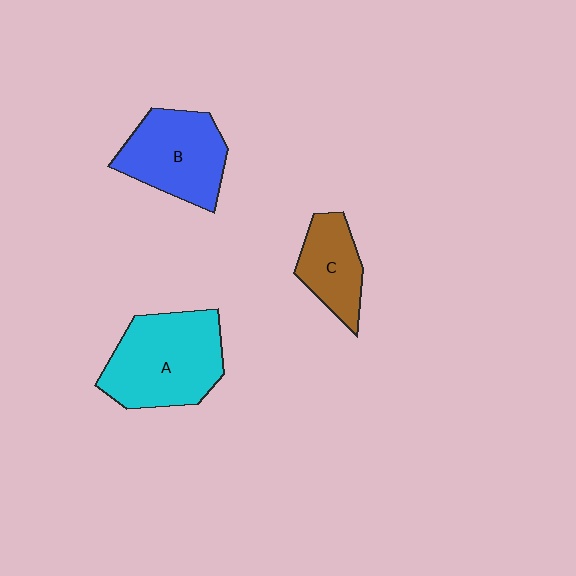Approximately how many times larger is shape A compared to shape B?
Approximately 1.2 times.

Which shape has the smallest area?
Shape C (brown).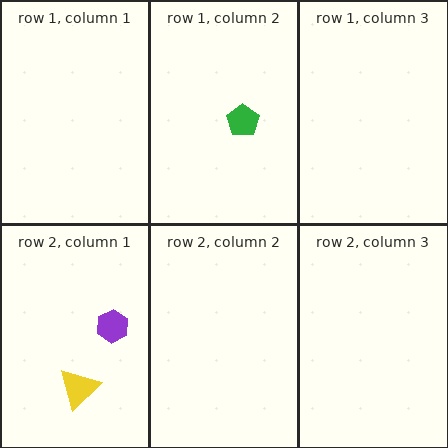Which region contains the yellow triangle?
The row 2, column 1 region.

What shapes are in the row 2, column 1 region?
The purple hexagon, the yellow triangle.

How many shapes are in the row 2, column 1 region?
2.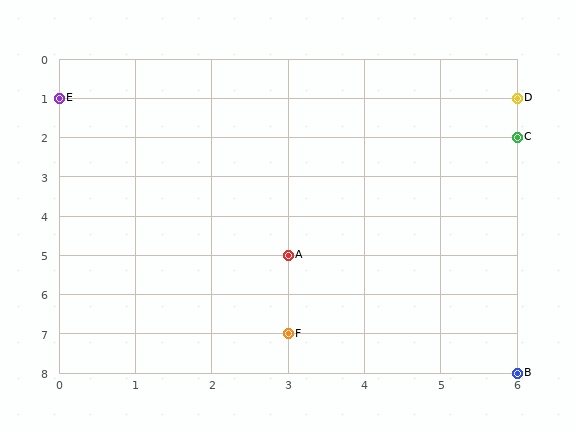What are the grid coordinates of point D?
Point D is at grid coordinates (6, 1).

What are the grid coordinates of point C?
Point C is at grid coordinates (6, 2).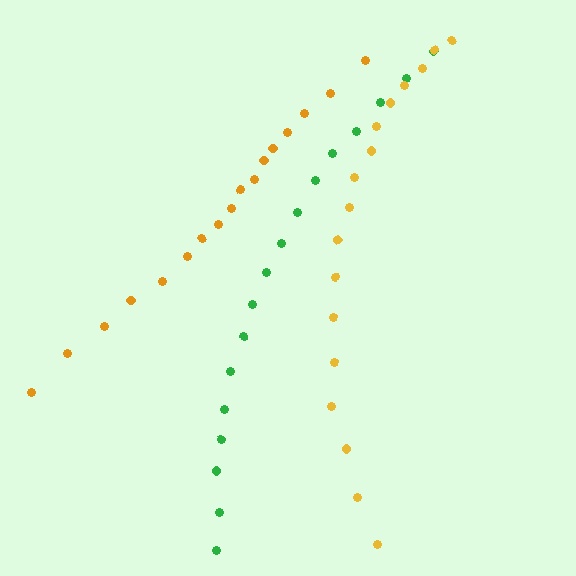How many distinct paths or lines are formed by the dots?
There are 3 distinct paths.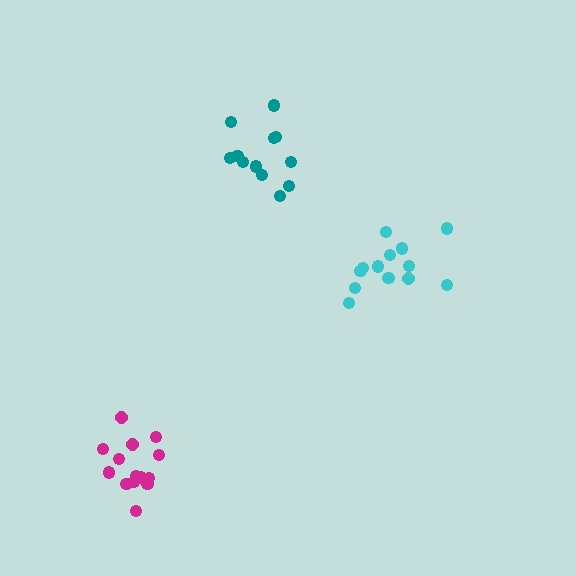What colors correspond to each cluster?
The clusters are colored: magenta, teal, cyan.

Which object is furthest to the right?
The cyan cluster is rightmost.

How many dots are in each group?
Group 1: 14 dots, Group 2: 12 dots, Group 3: 13 dots (39 total).